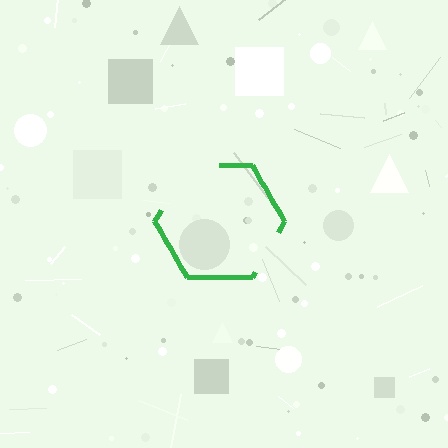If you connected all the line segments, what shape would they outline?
They would outline a hexagon.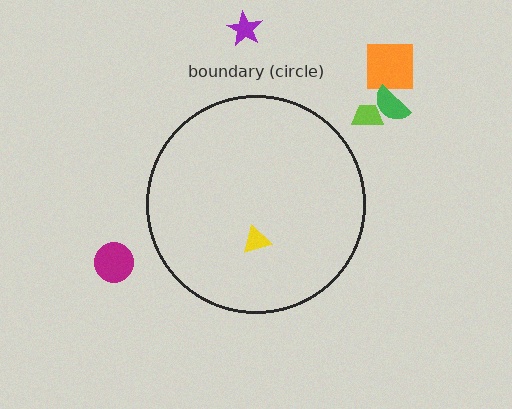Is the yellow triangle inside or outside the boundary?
Inside.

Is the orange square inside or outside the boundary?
Outside.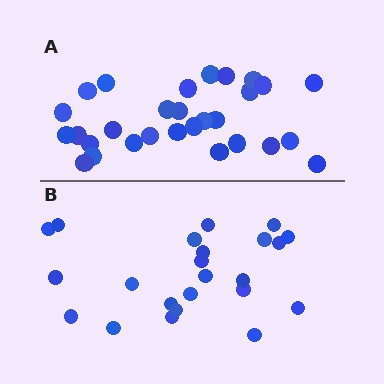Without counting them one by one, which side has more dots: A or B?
Region A (the top region) has more dots.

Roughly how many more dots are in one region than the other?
Region A has about 6 more dots than region B.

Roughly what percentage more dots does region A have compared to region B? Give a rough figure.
About 25% more.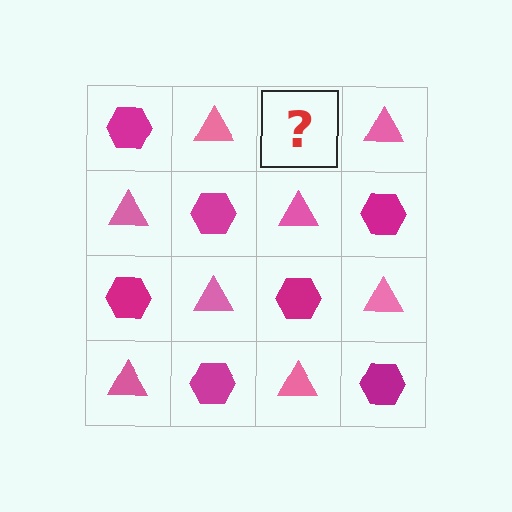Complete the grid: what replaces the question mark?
The question mark should be replaced with a magenta hexagon.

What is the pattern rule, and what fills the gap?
The rule is that it alternates magenta hexagon and pink triangle in a checkerboard pattern. The gap should be filled with a magenta hexagon.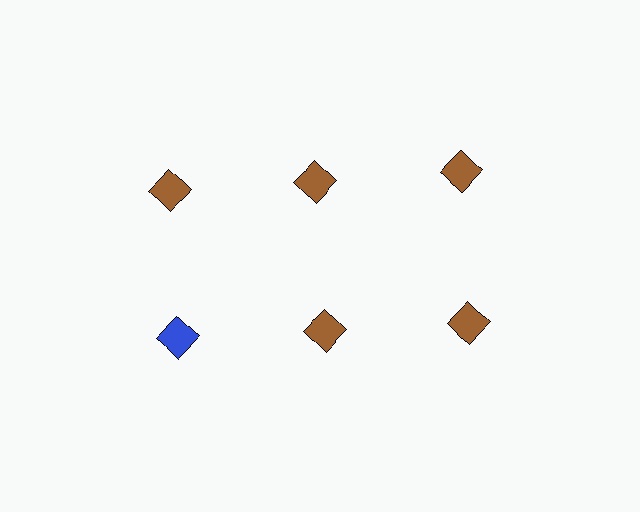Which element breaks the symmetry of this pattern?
The blue diamond in the second row, leftmost column breaks the symmetry. All other shapes are brown diamonds.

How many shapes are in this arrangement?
There are 6 shapes arranged in a grid pattern.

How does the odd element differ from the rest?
It has a different color: blue instead of brown.